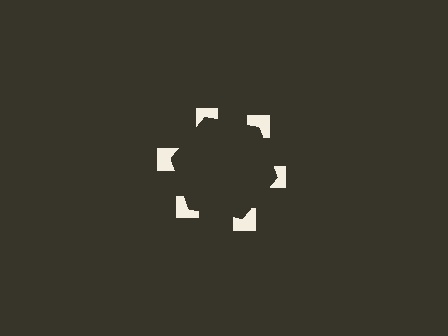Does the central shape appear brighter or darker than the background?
It typically appears slightly darker than the background, even though no actual brightness change is drawn.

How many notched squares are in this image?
There are 6 — one at each vertex of the illusory hexagon.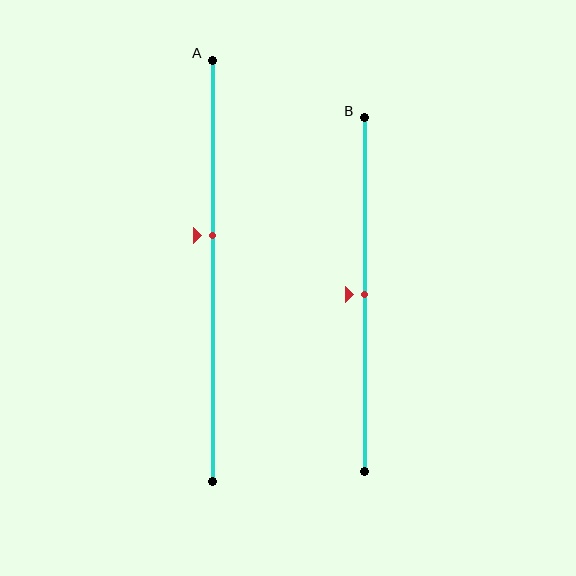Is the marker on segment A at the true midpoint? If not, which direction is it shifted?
No, the marker on segment A is shifted upward by about 8% of the segment length.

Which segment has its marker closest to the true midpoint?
Segment B has its marker closest to the true midpoint.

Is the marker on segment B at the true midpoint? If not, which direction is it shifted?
Yes, the marker on segment B is at the true midpoint.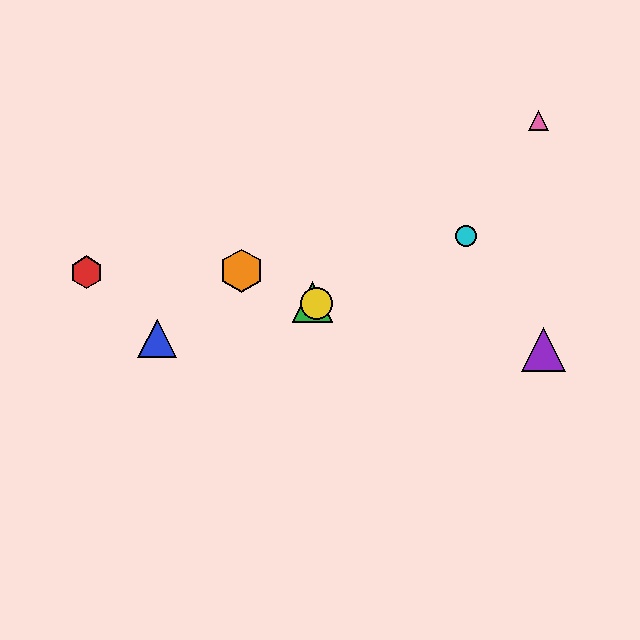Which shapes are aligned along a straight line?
The green triangle, the yellow circle, the orange hexagon are aligned along a straight line.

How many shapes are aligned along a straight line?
3 shapes (the green triangle, the yellow circle, the orange hexagon) are aligned along a straight line.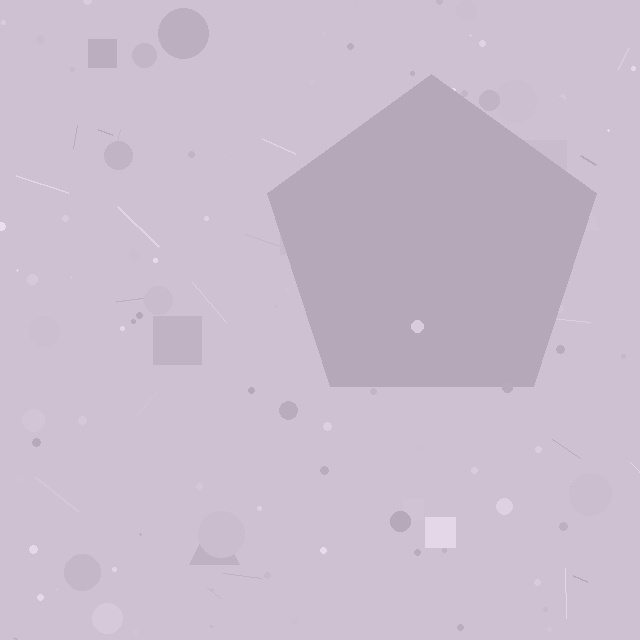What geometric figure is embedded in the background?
A pentagon is embedded in the background.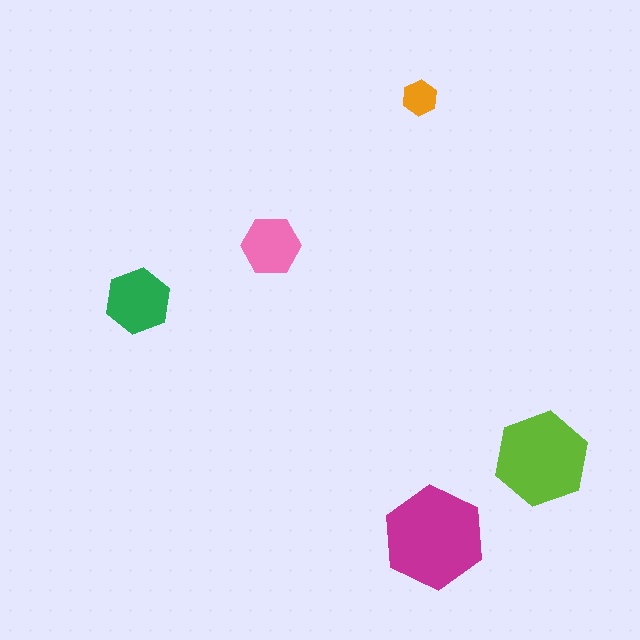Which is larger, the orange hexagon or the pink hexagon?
The pink one.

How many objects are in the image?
There are 5 objects in the image.